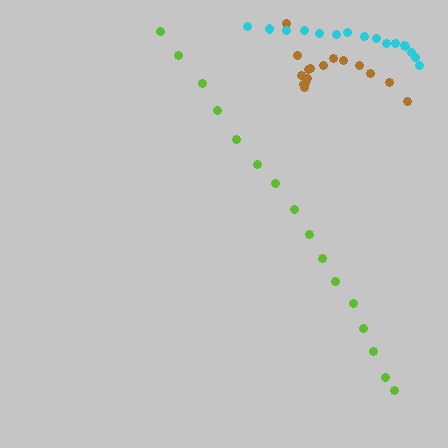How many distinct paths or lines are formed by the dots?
There are 3 distinct paths.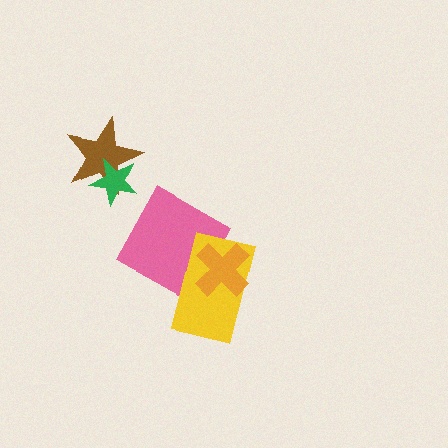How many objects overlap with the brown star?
1 object overlaps with the brown star.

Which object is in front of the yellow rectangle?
The orange cross is in front of the yellow rectangle.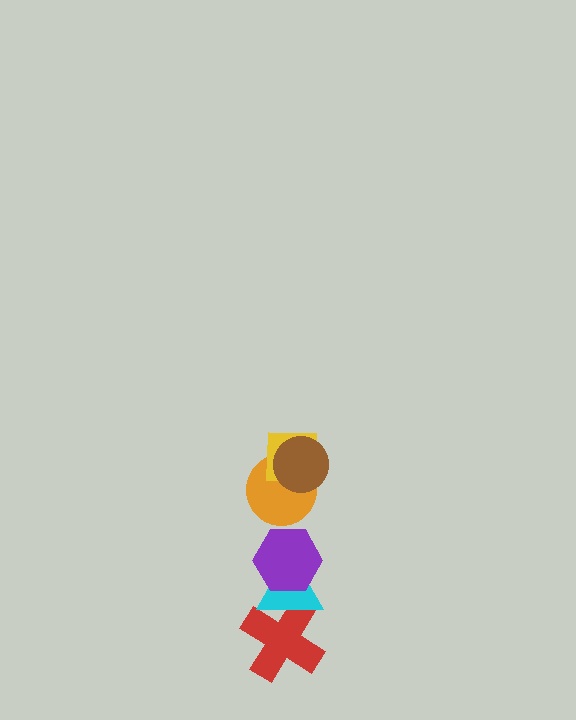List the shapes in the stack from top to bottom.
From top to bottom: the brown circle, the yellow square, the orange circle, the purple hexagon, the cyan triangle, the red cross.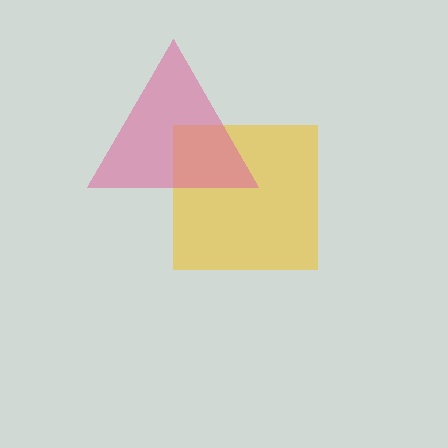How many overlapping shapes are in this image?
There are 2 overlapping shapes in the image.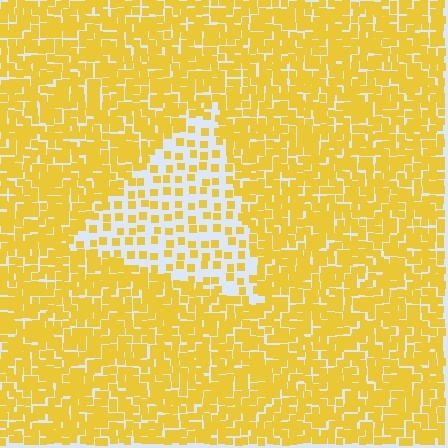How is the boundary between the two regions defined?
The boundary is defined by a change in element density (approximately 2.5x ratio). All elements are the same color, size, and shape.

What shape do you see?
I see a triangle.